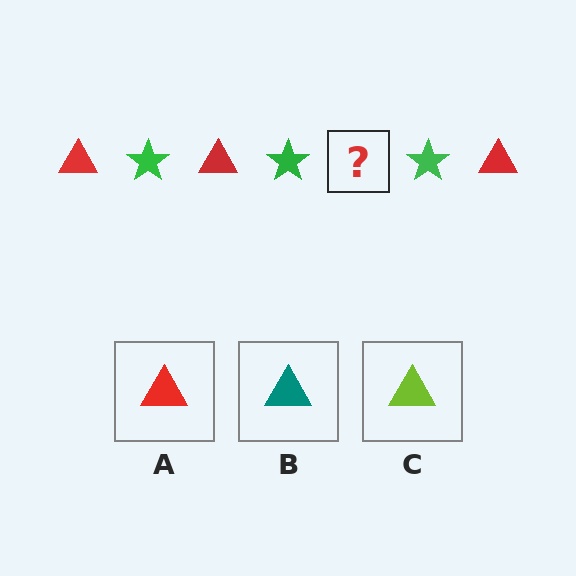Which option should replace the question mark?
Option A.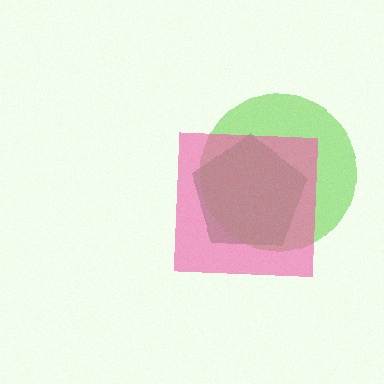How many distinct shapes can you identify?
There are 3 distinct shapes: a green pentagon, a lime circle, a pink square.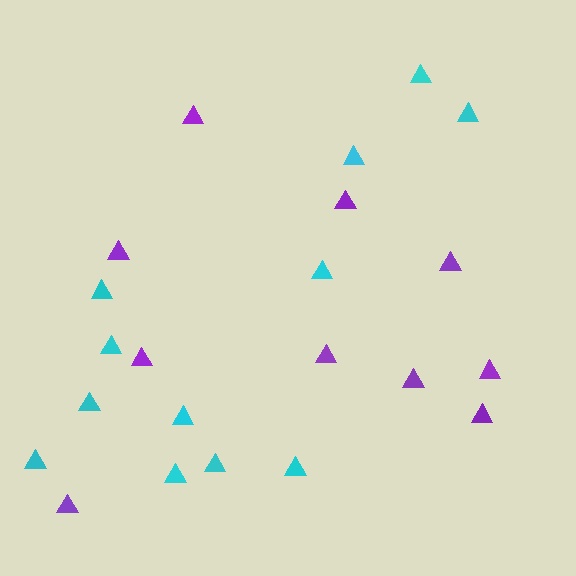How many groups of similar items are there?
There are 2 groups: one group of cyan triangles (12) and one group of purple triangles (10).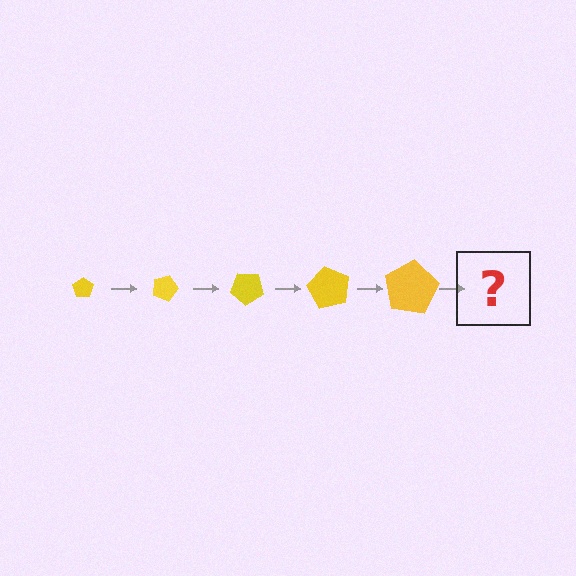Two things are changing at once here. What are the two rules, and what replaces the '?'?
The two rules are that the pentagon grows larger each step and it rotates 20 degrees each step. The '?' should be a pentagon, larger than the previous one and rotated 100 degrees from the start.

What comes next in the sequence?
The next element should be a pentagon, larger than the previous one and rotated 100 degrees from the start.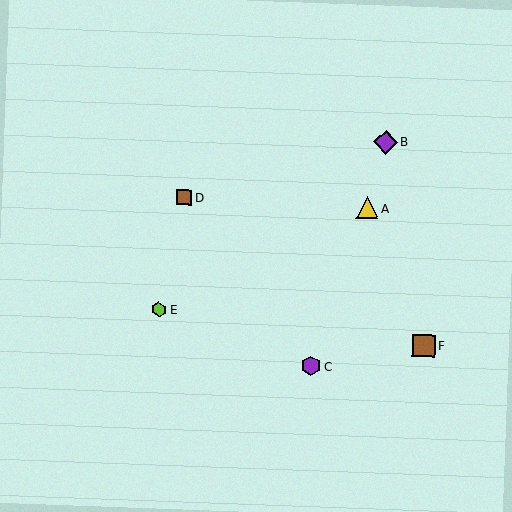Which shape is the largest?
The purple diamond (labeled B) is the largest.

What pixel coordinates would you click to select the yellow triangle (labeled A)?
Click at (367, 208) to select the yellow triangle A.